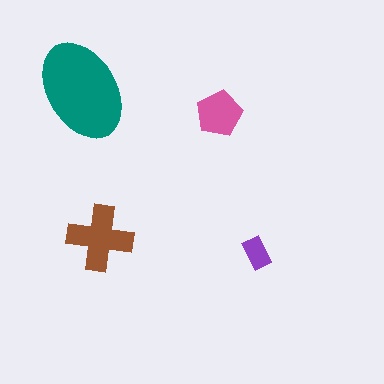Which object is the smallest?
The purple rectangle.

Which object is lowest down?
The purple rectangle is bottommost.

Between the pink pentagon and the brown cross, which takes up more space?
The brown cross.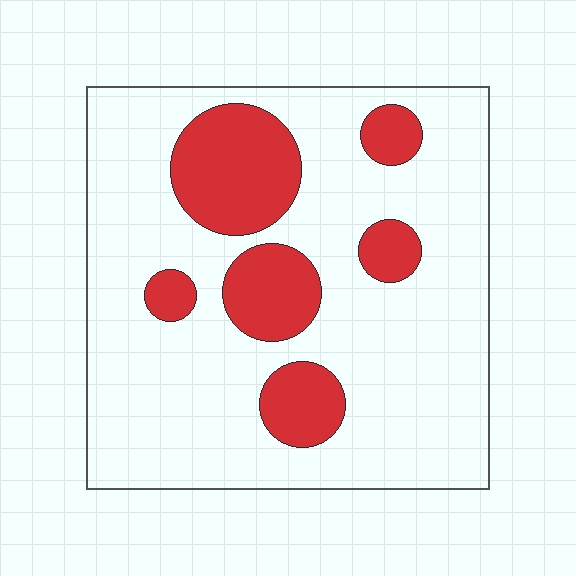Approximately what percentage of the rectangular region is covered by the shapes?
Approximately 20%.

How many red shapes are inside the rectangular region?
6.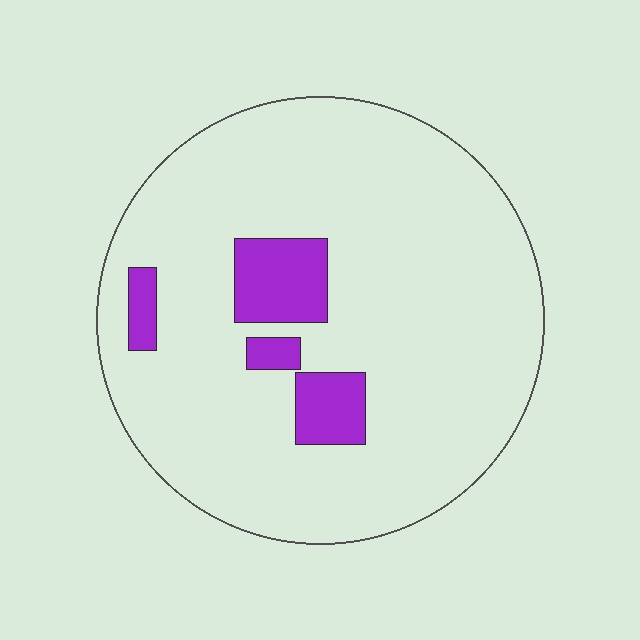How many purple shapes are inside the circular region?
4.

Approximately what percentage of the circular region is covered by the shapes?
Approximately 10%.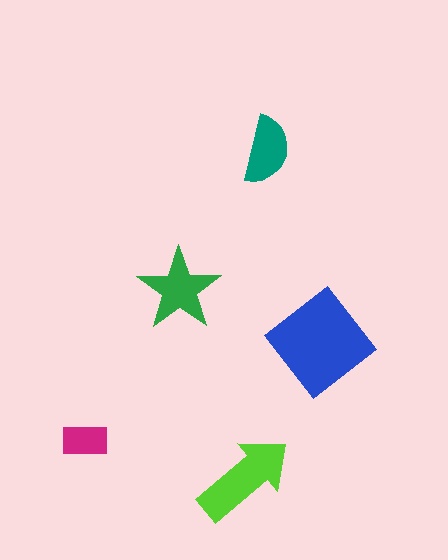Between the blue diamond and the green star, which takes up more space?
The blue diamond.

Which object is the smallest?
The magenta rectangle.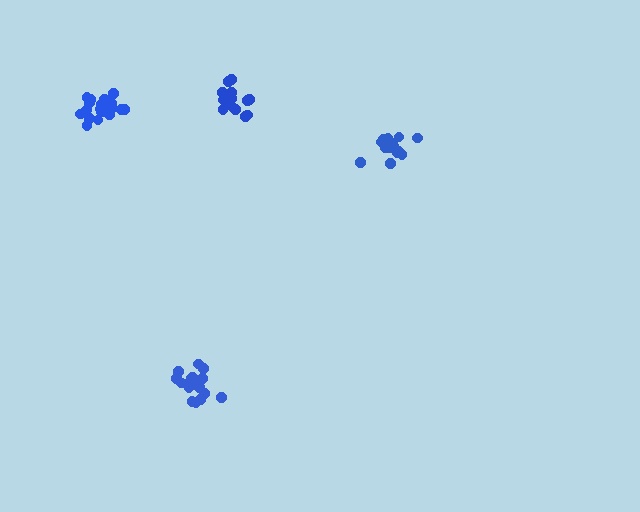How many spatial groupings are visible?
There are 4 spatial groupings.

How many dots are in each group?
Group 1: 17 dots, Group 2: 20 dots, Group 3: 16 dots, Group 4: 16 dots (69 total).